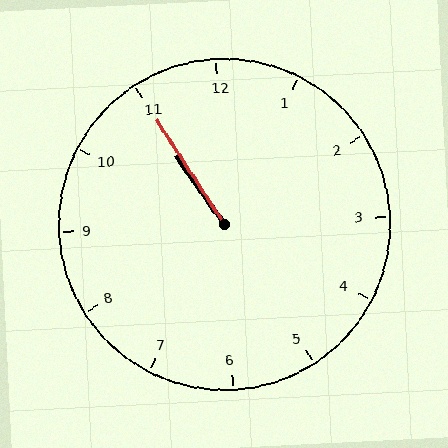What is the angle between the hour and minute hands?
Approximately 2 degrees.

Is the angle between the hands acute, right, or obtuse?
It is acute.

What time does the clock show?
10:55.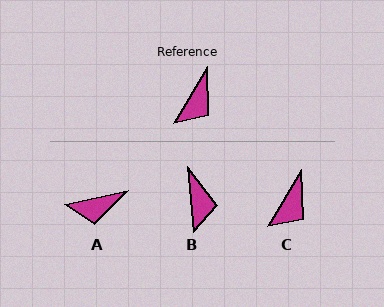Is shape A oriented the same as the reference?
No, it is off by about 47 degrees.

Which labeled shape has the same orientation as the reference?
C.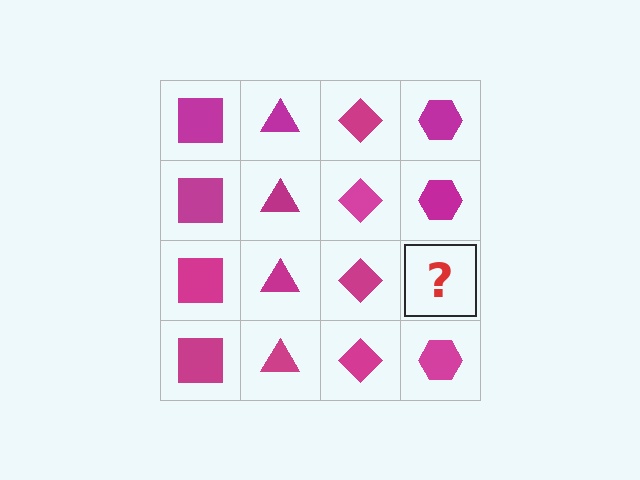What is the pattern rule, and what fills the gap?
The rule is that each column has a consistent shape. The gap should be filled with a magenta hexagon.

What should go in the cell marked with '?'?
The missing cell should contain a magenta hexagon.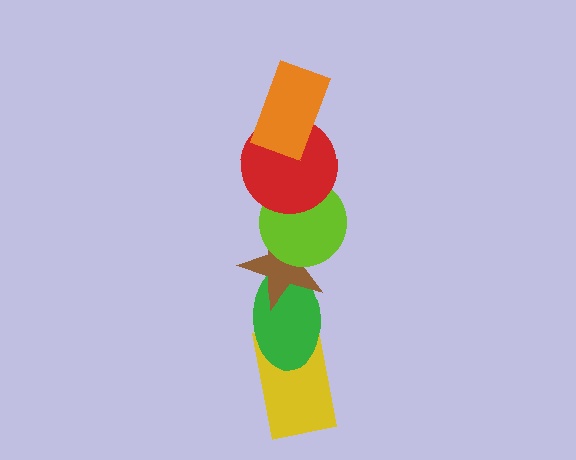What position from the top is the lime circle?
The lime circle is 3rd from the top.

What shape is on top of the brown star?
The lime circle is on top of the brown star.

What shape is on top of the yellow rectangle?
The green ellipse is on top of the yellow rectangle.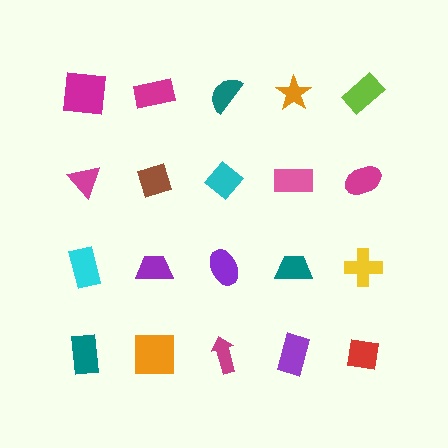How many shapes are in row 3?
5 shapes.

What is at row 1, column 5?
A lime rectangle.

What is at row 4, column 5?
A red square.